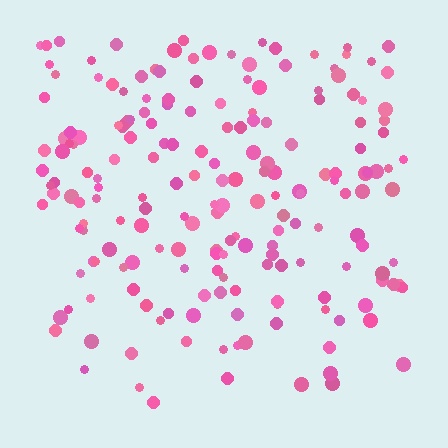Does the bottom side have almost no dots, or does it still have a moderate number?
Still a moderate number, just noticeably fewer than the top.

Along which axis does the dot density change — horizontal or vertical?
Vertical.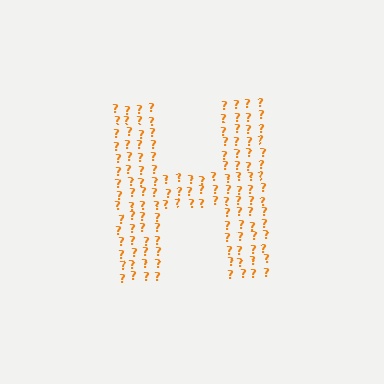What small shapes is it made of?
It is made of small question marks.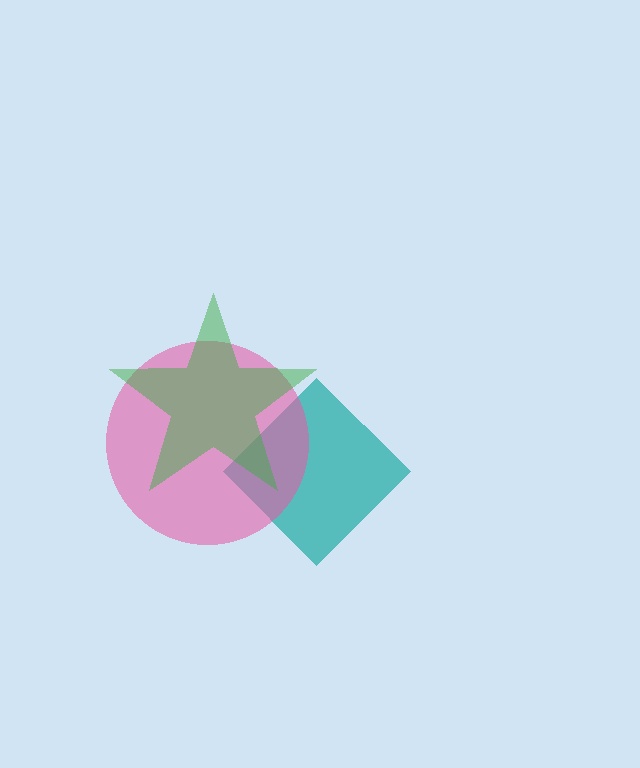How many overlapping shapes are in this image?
There are 3 overlapping shapes in the image.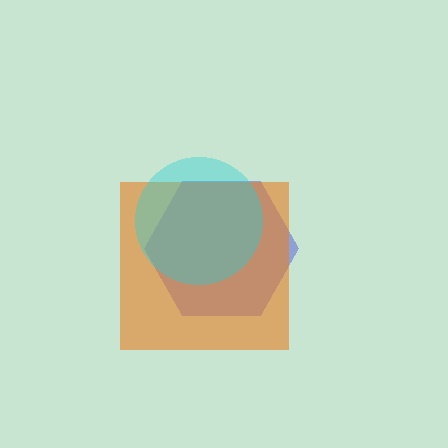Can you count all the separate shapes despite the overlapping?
Yes, there are 3 separate shapes.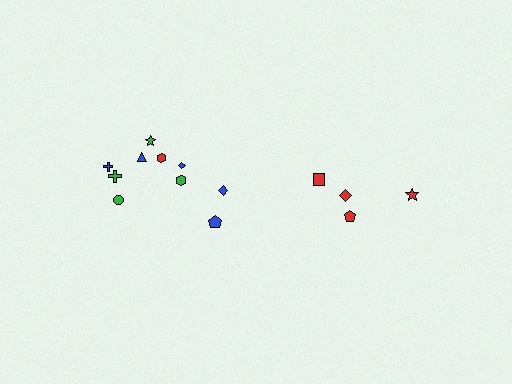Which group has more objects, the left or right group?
The left group.